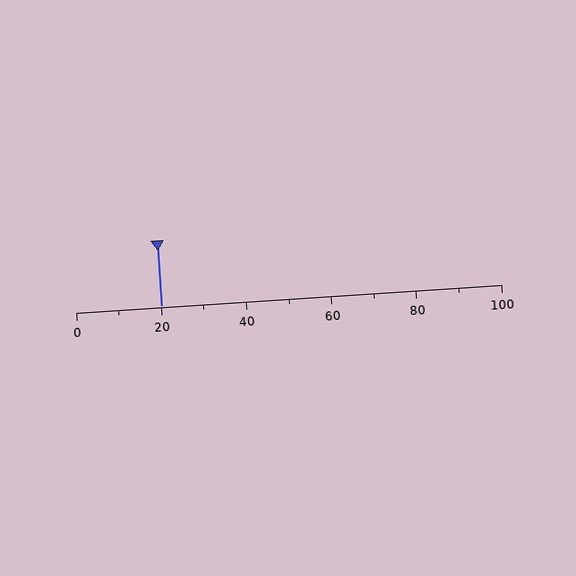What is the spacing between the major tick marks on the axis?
The major ticks are spaced 20 apart.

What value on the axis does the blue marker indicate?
The marker indicates approximately 20.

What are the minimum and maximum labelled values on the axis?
The axis runs from 0 to 100.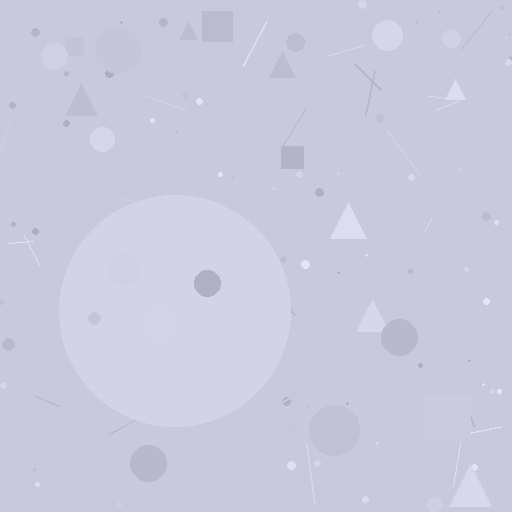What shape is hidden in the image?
A circle is hidden in the image.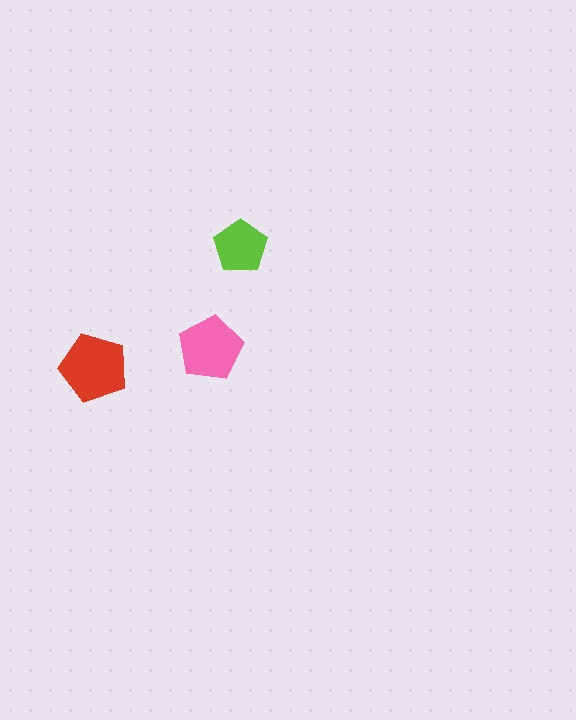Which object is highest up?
The lime pentagon is topmost.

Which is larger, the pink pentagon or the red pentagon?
The red one.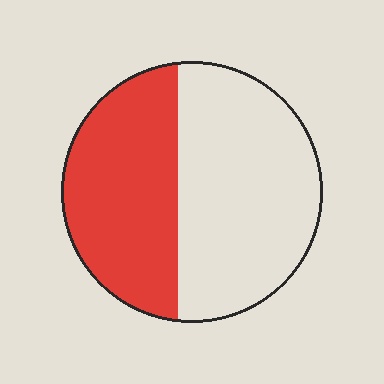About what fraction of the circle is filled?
About two fifths (2/5).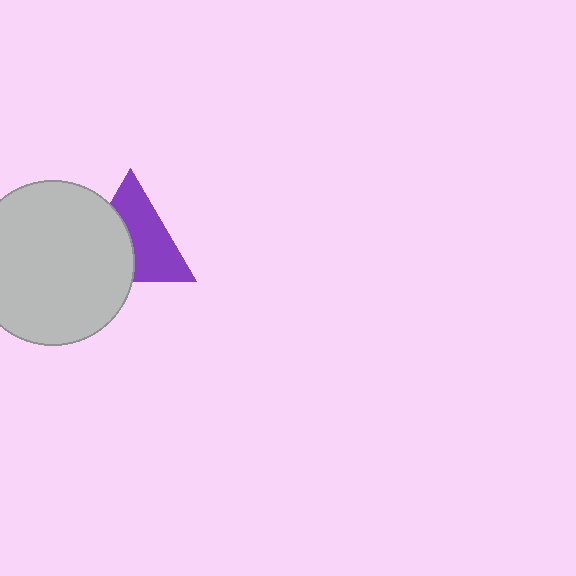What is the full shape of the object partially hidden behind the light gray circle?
The partially hidden object is a purple triangle.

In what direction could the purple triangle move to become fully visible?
The purple triangle could move right. That would shift it out from behind the light gray circle entirely.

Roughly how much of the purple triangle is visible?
About half of it is visible (roughly 57%).